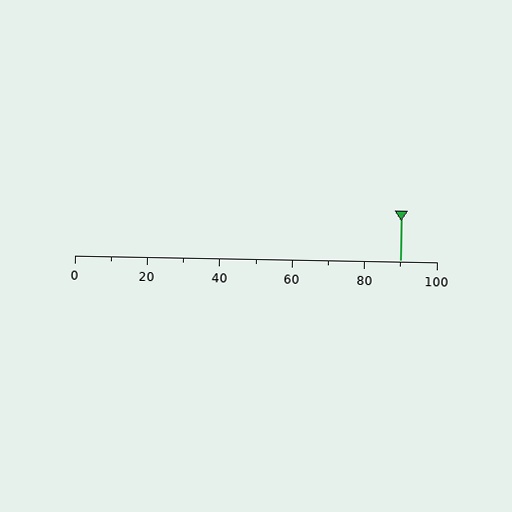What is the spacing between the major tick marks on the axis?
The major ticks are spaced 20 apart.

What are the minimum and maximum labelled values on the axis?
The axis runs from 0 to 100.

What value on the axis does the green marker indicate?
The marker indicates approximately 90.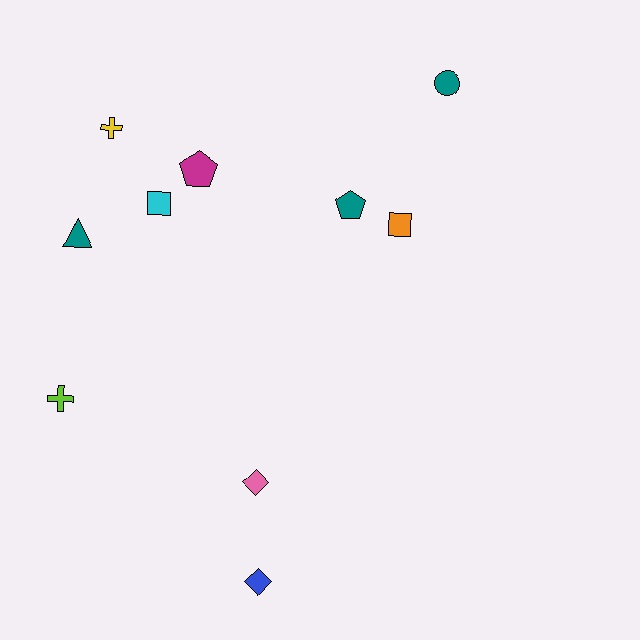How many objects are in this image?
There are 10 objects.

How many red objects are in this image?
There are no red objects.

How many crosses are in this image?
There are 2 crosses.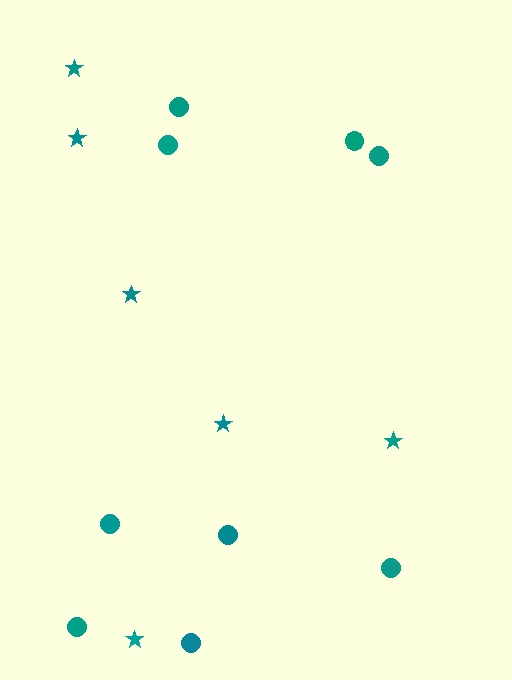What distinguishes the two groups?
There are 2 groups: one group of stars (6) and one group of circles (9).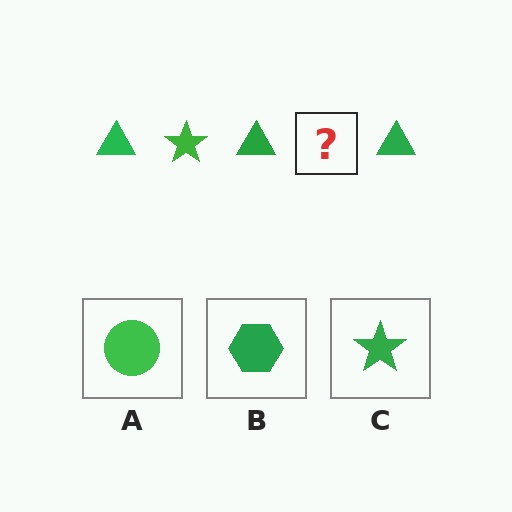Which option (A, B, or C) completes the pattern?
C.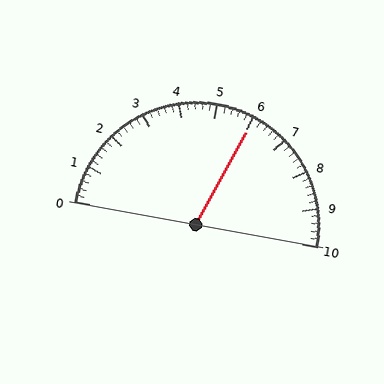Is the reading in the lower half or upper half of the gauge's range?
The reading is in the upper half of the range (0 to 10).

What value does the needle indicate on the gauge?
The needle indicates approximately 6.0.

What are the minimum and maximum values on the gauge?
The gauge ranges from 0 to 10.